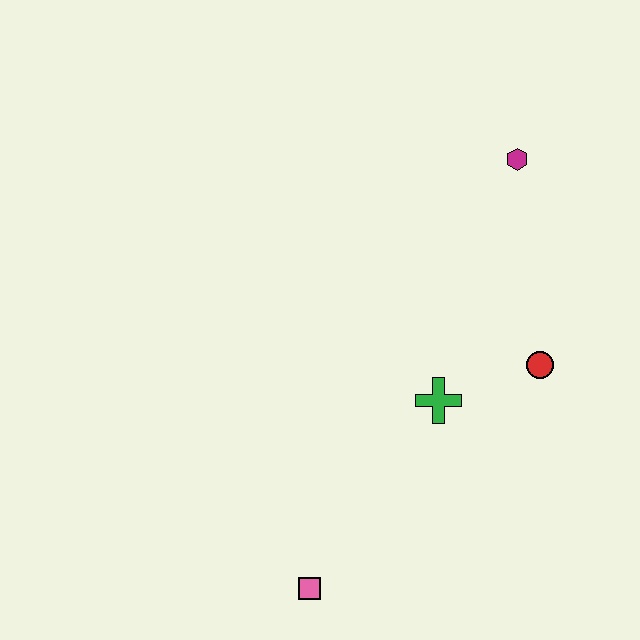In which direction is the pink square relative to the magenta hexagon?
The pink square is below the magenta hexagon.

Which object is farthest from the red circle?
The pink square is farthest from the red circle.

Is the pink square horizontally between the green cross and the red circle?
No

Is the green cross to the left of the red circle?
Yes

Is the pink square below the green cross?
Yes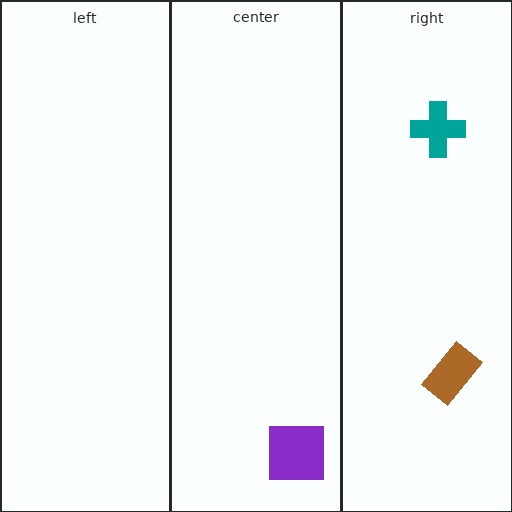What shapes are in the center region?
The purple square.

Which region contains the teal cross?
The right region.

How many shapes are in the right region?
2.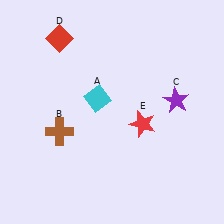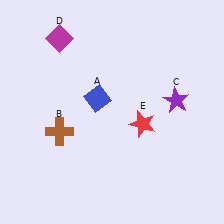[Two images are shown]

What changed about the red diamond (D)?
In Image 1, D is red. In Image 2, it changed to magenta.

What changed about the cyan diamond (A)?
In Image 1, A is cyan. In Image 2, it changed to blue.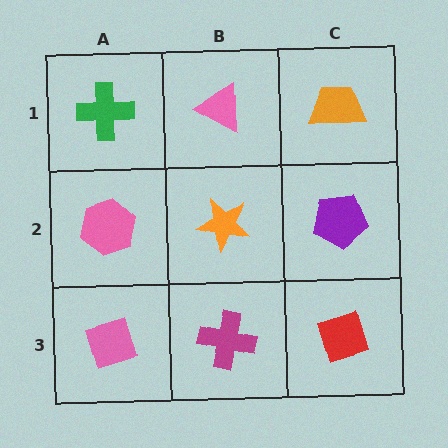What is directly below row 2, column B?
A magenta cross.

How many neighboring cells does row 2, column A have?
3.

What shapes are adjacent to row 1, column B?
An orange star (row 2, column B), a green cross (row 1, column A), an orange trapezoid (row 1, column C).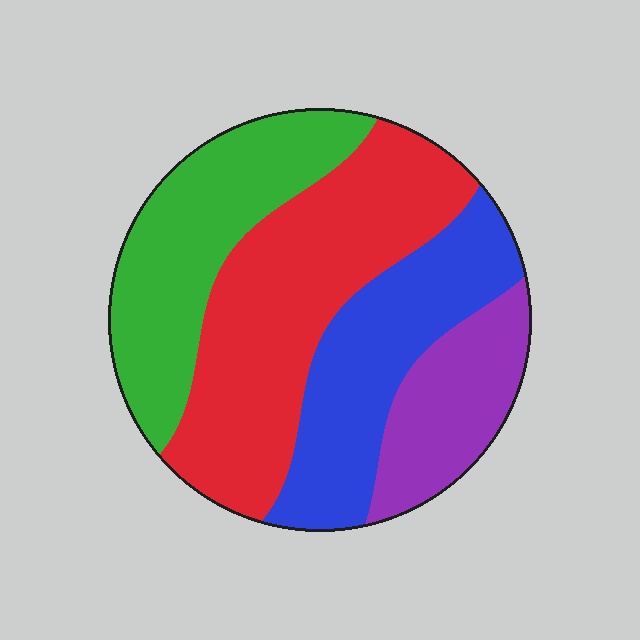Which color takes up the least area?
Purple, at roughly 15%.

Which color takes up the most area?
Red, at roughly 35%.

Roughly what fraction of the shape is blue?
Blue takes up about one quarter (1/4) of the shape.